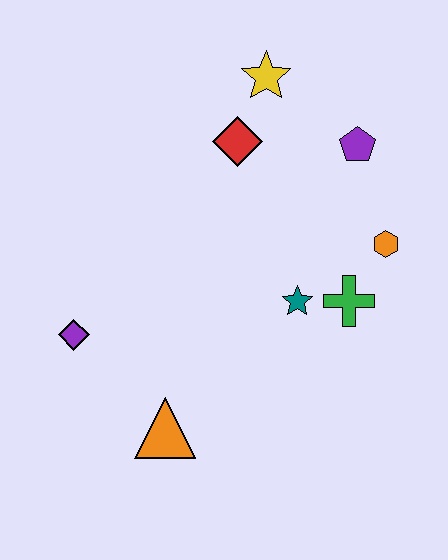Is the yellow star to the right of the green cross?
No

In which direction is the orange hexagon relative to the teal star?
The orange hexagon is to the right of the teal star.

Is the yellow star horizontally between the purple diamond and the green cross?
Yes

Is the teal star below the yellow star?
Yes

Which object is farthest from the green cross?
The purple diamond is farthest from the green cross.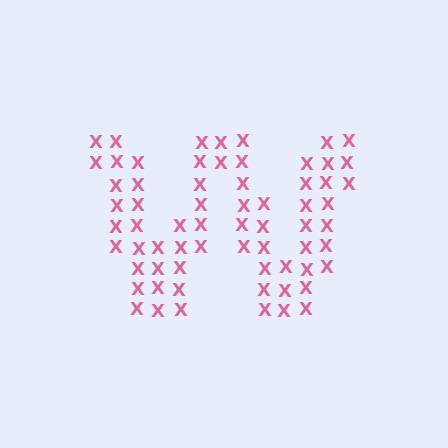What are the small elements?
The small elements are letter X's.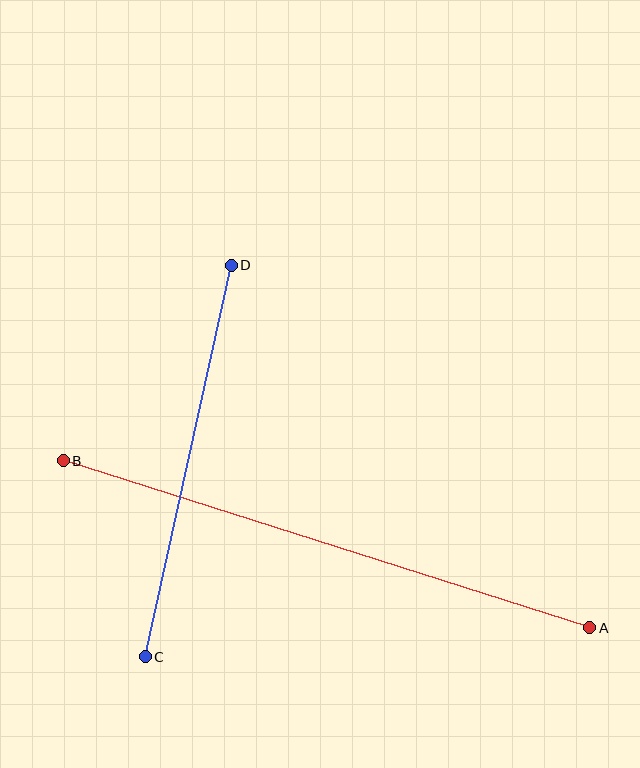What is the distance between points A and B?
The distance is approximately 552 pixels.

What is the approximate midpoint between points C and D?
The midpoint is at approximately (188, 461) pixels.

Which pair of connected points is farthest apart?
Points A and B are farthest apart.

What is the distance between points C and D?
The distance is approximately 401 pixels.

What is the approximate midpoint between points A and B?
The midpoint is at approximately (327, 544) pixels.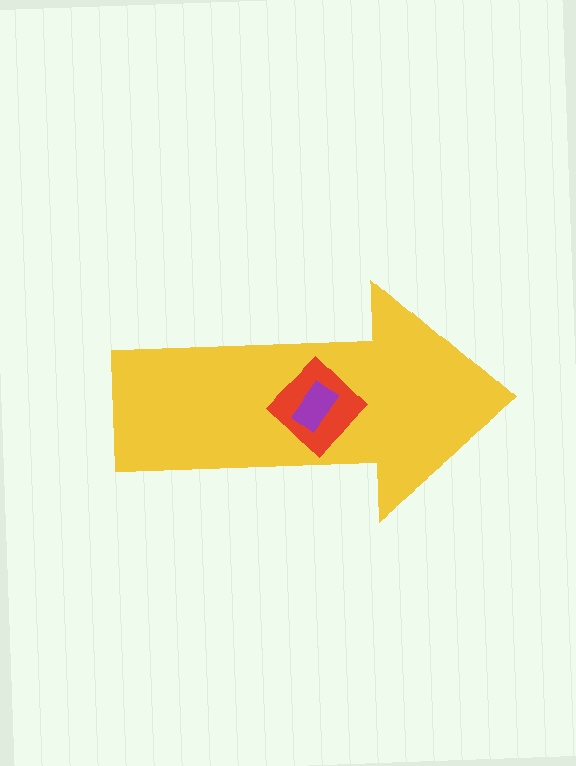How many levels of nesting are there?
3.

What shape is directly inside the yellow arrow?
The red diamond.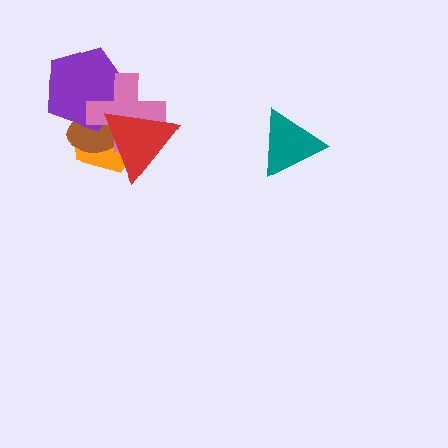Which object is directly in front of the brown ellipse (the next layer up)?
The purple pentagon is directly in front of the brown ellipse.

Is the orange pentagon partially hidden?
Yes, it is partially covered by another shape.